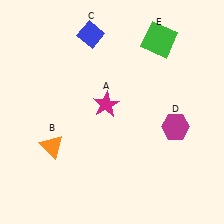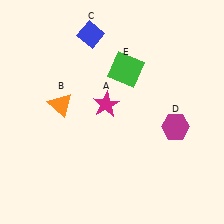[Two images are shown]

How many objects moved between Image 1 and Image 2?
2 objects moved between the two images.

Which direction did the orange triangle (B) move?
The orange triangle (B) moved up.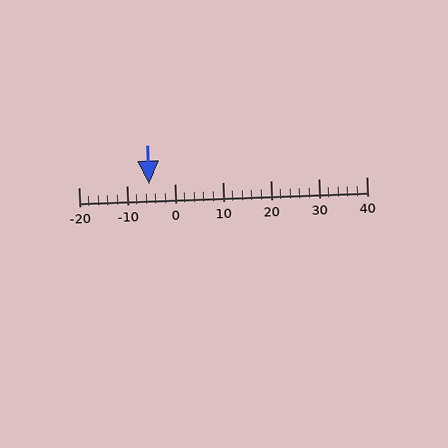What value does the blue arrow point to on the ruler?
The blue arrow points to approximately -5.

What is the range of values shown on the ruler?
The ruler shows values from -20 to 40.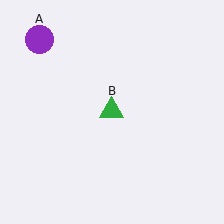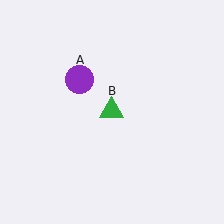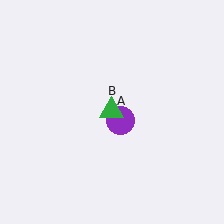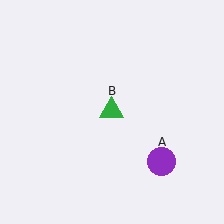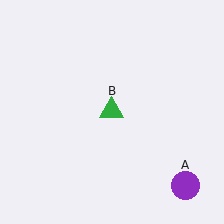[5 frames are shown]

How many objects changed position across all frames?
1 object changed position: purple circle (object A).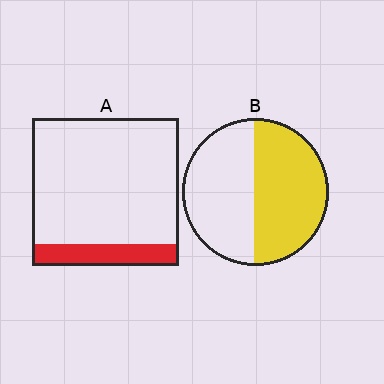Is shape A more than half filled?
No.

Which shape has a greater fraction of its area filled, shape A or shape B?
Shape B.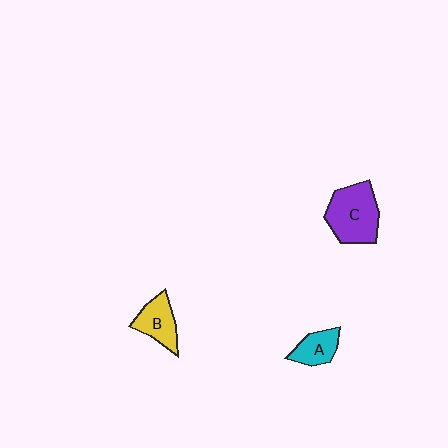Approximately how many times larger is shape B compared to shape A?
Approximately 1.3 times.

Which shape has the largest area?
Shape C (purple).